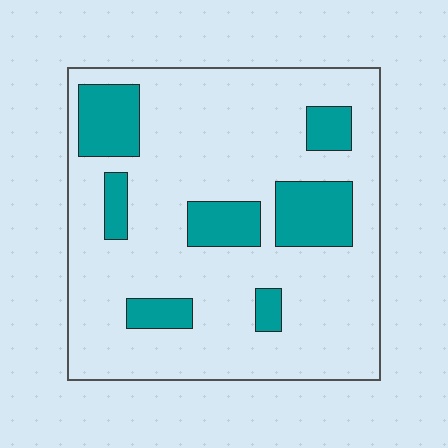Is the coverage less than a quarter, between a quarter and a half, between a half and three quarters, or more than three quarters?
Less than a quarter.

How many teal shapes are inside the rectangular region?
7.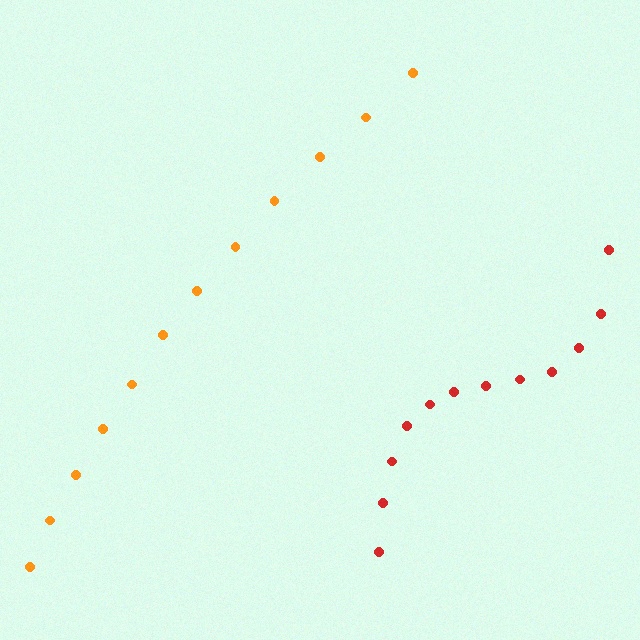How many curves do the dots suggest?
There are 2 distinct paths.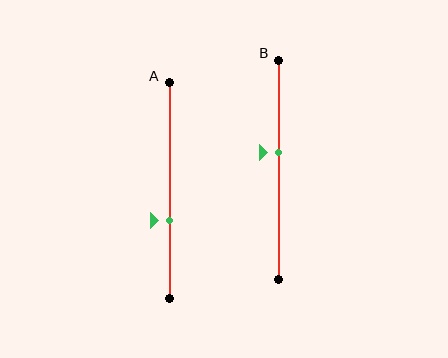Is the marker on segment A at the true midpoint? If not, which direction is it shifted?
No, the marker on segment A is shifted downward by about 14% of the segment length.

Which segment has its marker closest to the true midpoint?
Segment B has its marker closest to the true midpoint.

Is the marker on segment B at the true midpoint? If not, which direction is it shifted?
No, the marker on segment B is shifted upward by about 8% of the segment length.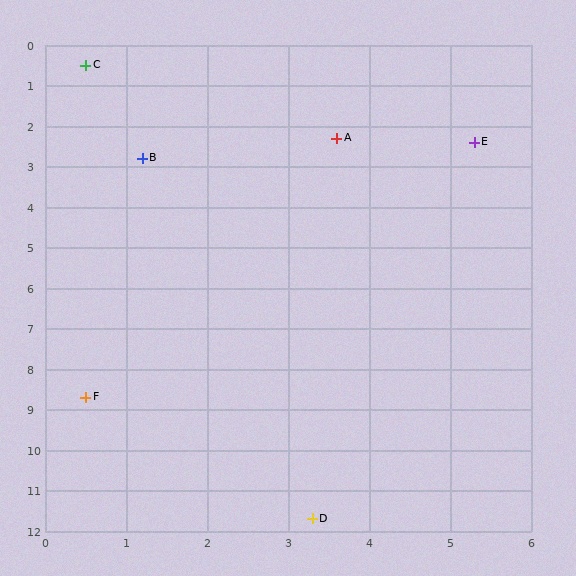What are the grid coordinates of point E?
Point E is at approximately (5.3, 2.4).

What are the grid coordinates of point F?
Point F is at approximately (0.5, 8.7).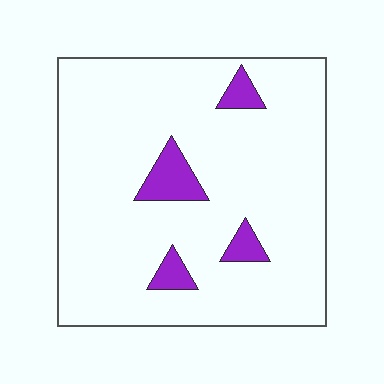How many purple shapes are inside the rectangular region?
4.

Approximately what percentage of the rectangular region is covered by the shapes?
Approximately 10%.